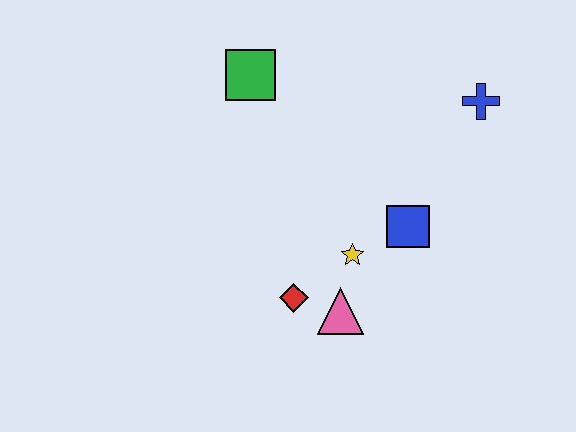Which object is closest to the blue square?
The yellow star is closest to the blue square.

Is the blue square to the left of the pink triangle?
No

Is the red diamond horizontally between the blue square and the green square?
Yes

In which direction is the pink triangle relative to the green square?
The pink triangle is below the green square.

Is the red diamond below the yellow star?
Yes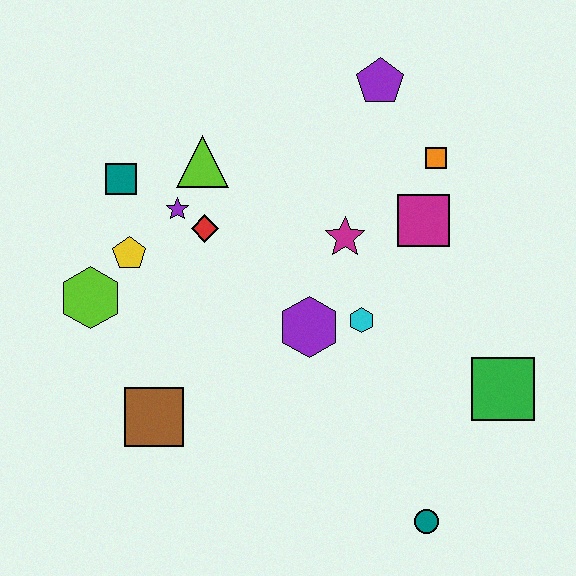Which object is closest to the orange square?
The magenta square is closest to the orange square.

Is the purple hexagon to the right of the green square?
No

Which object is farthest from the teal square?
The teal circle is farthest from the teal square.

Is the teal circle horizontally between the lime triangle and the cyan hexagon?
No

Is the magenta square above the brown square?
Yes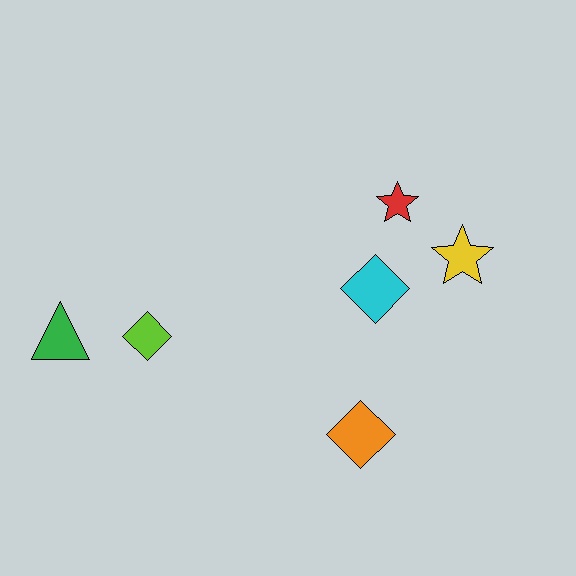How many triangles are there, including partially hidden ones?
There is 1 triangle.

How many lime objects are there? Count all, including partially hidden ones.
There is 1 lime object.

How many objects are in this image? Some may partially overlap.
There are 6 objects.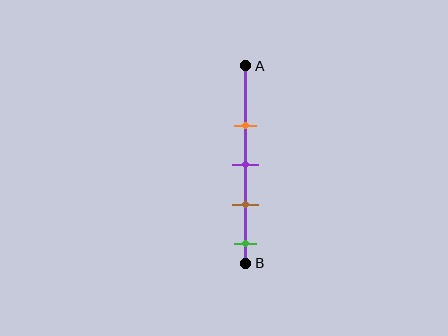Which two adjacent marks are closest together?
The purple and brown marks are the closest adjacent pair.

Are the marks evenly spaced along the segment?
Yes, the marks are approximately evenly spaced.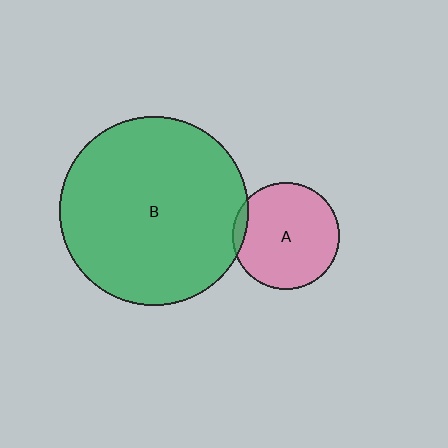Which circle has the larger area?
Circle B (green).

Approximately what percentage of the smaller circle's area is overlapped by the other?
Approximately 5%.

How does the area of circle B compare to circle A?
Approximately 3.1 times.